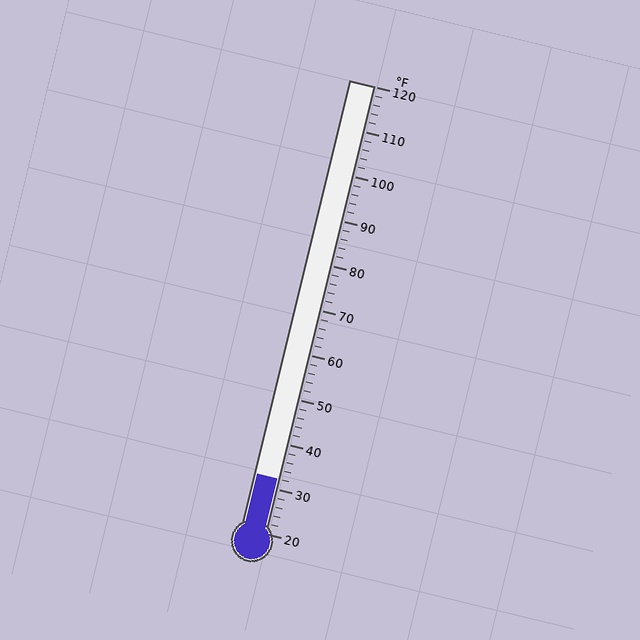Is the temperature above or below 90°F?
The temperature is below 90°F.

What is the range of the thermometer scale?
The thermometer scale ranges from 20°F to 120°F.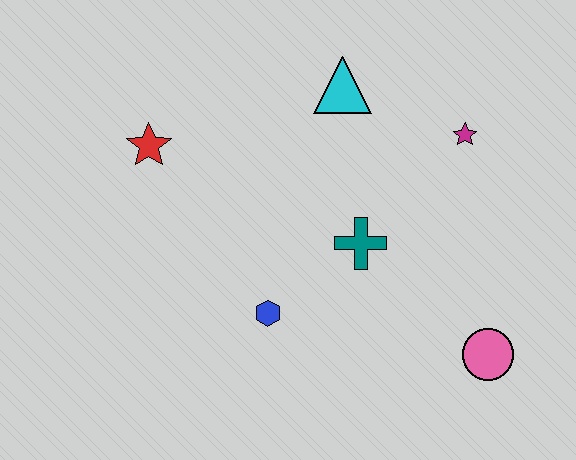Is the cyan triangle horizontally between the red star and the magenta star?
Yes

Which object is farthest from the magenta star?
The red star is farthest from the magenta star.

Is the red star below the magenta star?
Yes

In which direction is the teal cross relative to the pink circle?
The teal cross is to the left of the pink circle.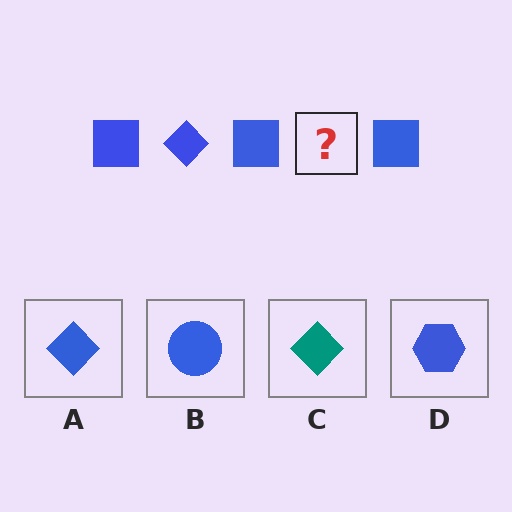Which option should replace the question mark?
Option A.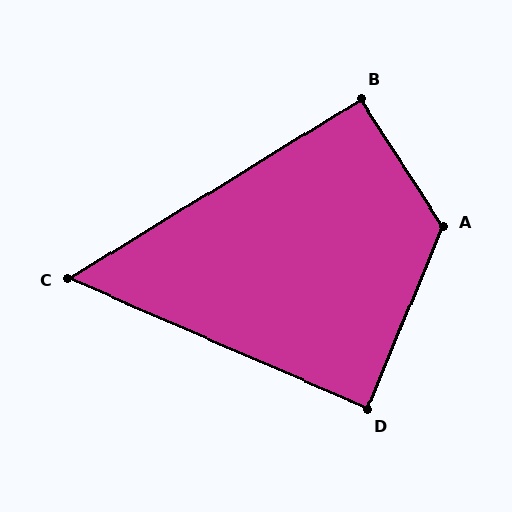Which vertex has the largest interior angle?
A, at approximately 125 degrees.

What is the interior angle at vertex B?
Approximately 91 degrees (approximately right).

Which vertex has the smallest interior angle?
C, at approximately 55 degrees.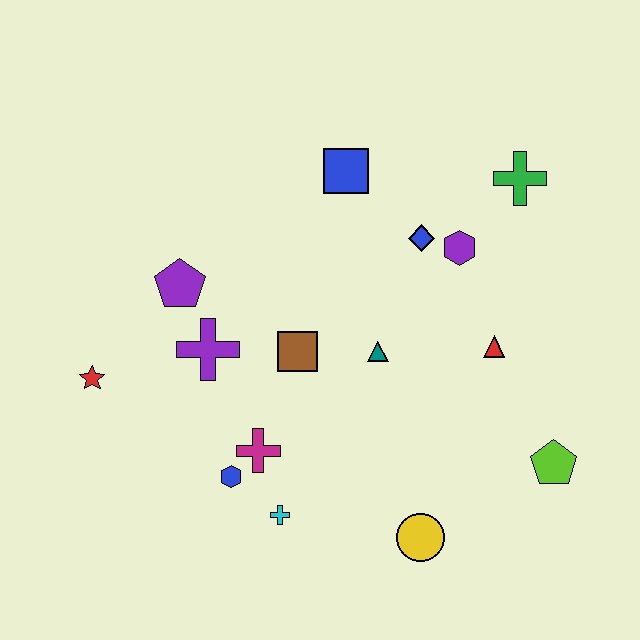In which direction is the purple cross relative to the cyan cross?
The purple cross is above the cyan cross.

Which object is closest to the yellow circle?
The cyan cross is closest to the yellow circle.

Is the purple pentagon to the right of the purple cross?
No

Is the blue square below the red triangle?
No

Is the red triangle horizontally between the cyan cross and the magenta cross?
No